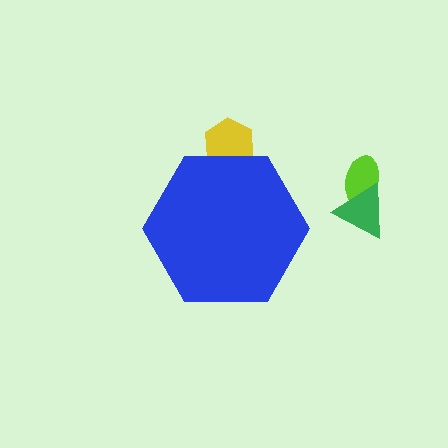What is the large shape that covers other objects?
A blue hexagon.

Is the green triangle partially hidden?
No, the green triangle is fully visible.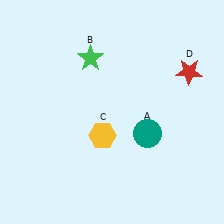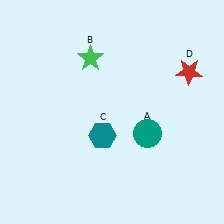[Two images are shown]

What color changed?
The hexagon (C) changed from yellow in Image 1 to teal in Image 2.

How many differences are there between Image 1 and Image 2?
There is 1 difference between the two images.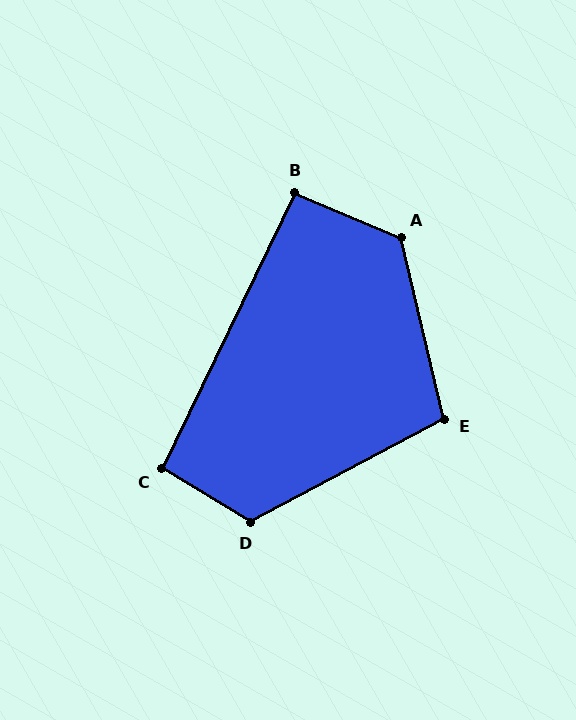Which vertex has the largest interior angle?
A, at approximately 126 degrees.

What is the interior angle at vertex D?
Approximately 121 degrees (obtuse).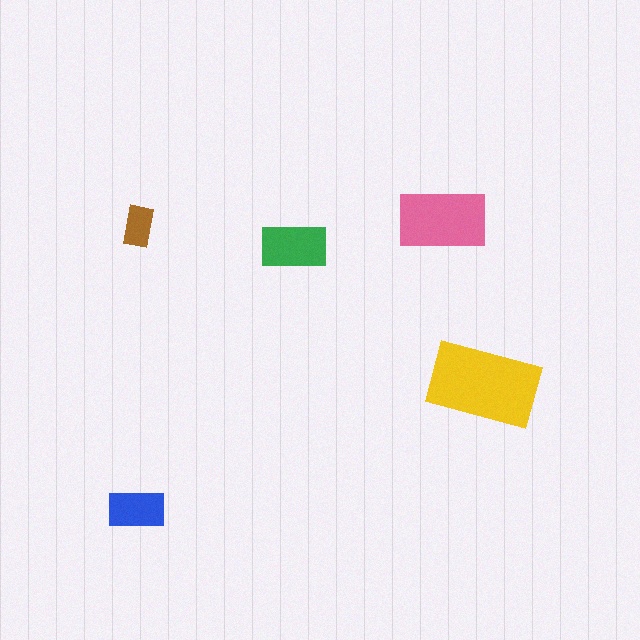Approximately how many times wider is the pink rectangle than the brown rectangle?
About 2 times wider.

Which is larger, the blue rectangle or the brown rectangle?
The blue one.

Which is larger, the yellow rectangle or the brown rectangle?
The yellow one.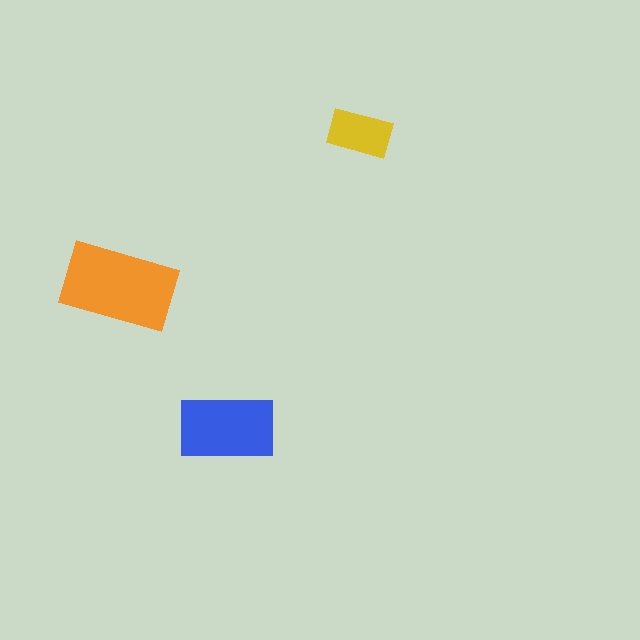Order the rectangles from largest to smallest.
the orange one, the blue one, the yellow one.